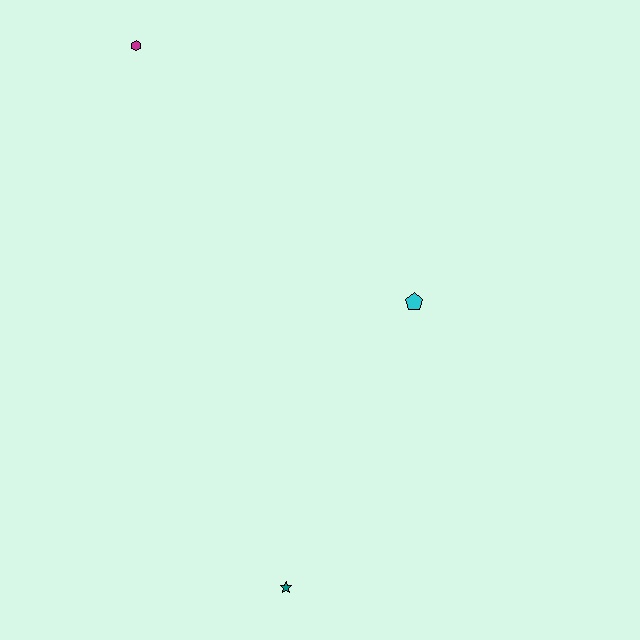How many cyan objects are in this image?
There is 1 cyan object.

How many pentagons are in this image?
There is 1 pentagon.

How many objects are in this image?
There are 3 objects.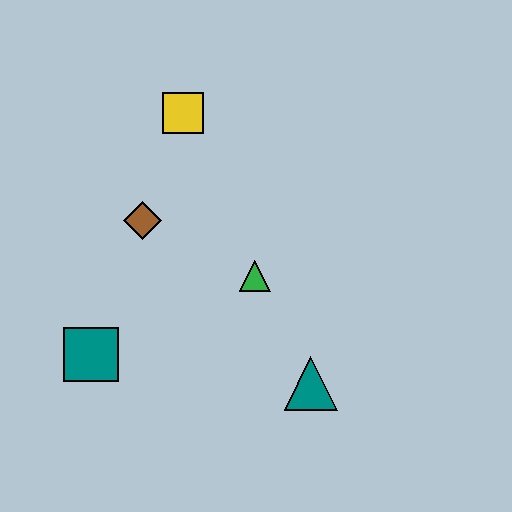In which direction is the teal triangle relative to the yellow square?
The teal triangle is below the yellow square.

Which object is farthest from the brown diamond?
The teal triangle is farthest from the brown diamond.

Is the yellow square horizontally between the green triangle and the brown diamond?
Yes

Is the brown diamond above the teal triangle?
Yes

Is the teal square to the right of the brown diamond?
No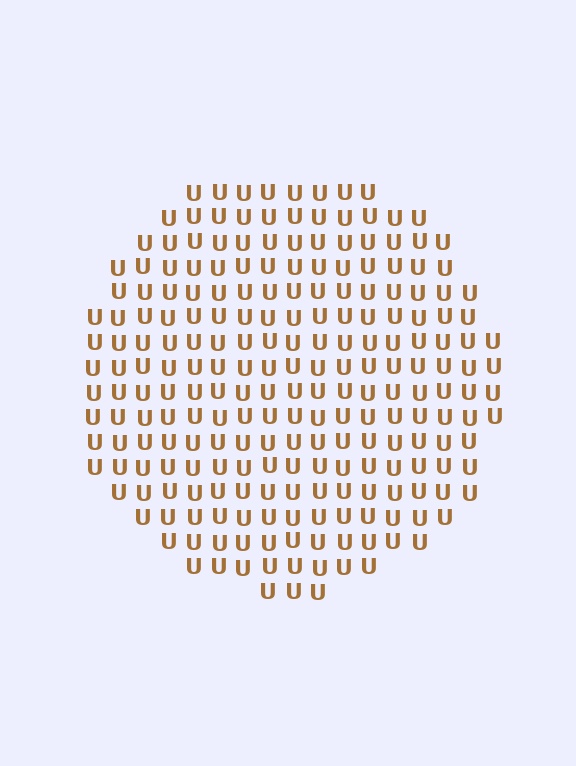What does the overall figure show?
The overall figure shows a circle.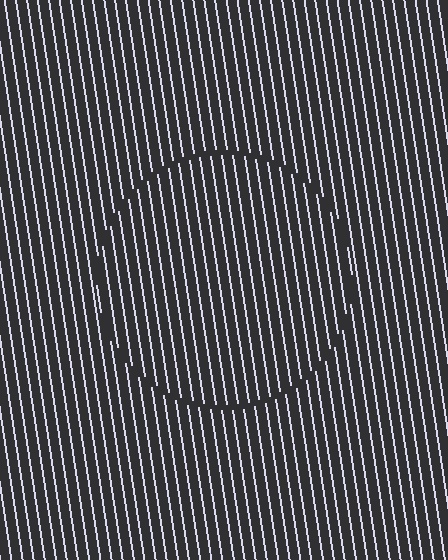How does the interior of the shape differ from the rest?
The interior of the shape contains the same grating, shifted by half a period — the contour is defined by the phase discontinuity where line-ends from the inner and outer gratings abut.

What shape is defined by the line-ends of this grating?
An illusory circle. The interior of the shape contains the same grating, shifted by half a period — the contour is defined by the phase discontinuity where line-ends from the inner and outer gratings abut.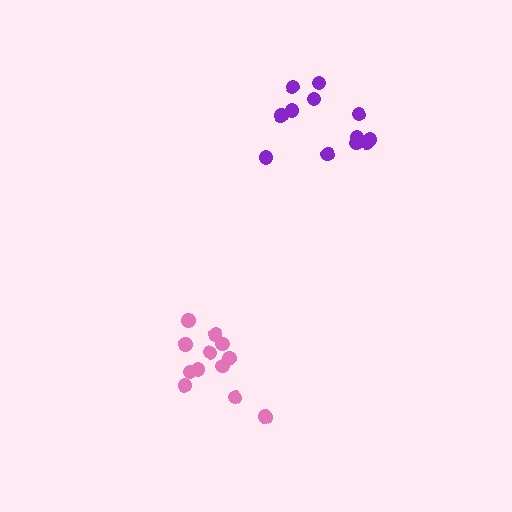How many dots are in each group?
Group 1: 12 dots, Group 2: 12 dots (24 total).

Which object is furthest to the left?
The pink cluster is leftmost.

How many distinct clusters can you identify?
There are 2 distinct clusters.